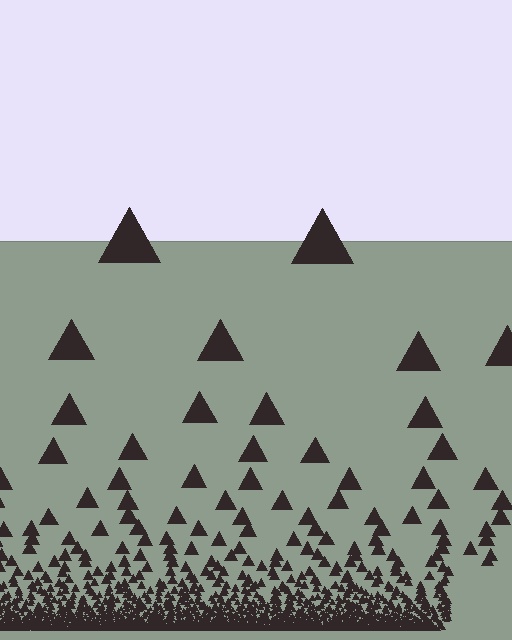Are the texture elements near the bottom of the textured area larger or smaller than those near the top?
Smaller. The gradient is inverted — elements near the bottom are smaller and denser.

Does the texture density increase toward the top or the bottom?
Density increases toward the bottom.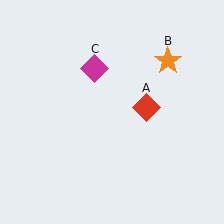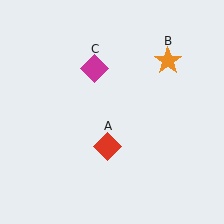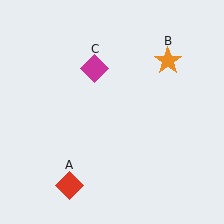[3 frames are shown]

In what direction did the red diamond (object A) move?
The red diamond (object A) moved down and to the left.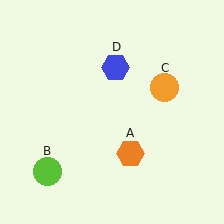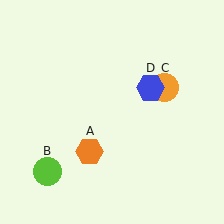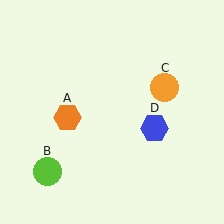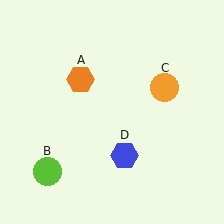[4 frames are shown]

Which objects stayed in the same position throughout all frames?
Lime circle (object B) and orange circle (object C) remained stationary.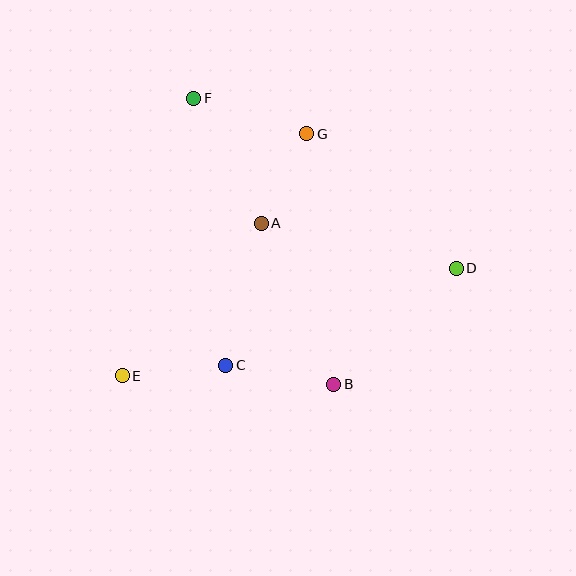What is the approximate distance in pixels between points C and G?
The distance between C and G is approximately 246 pixels.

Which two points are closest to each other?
Points A and G are closest to each other.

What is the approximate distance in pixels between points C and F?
The distance between C and F is approximately 269 pixels.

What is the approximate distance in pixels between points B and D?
The distance between B and D is approximately 169 pixels.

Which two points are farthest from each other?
Points D and E are farthest from each other.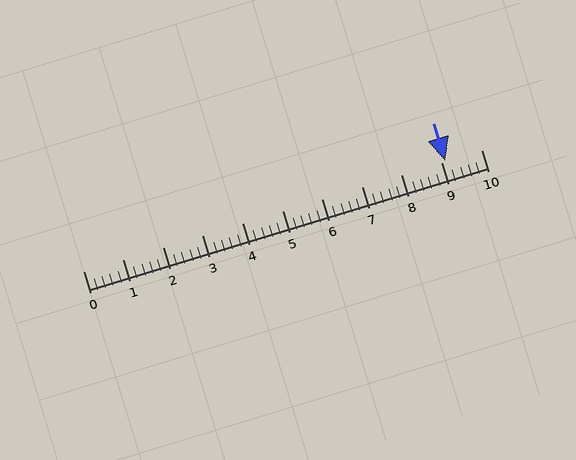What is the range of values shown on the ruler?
The ruler shows values from 0 to 10.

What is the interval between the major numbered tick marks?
The major tick marks are spaced 1 units apart.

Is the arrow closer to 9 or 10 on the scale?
The arrow is closer to 9.